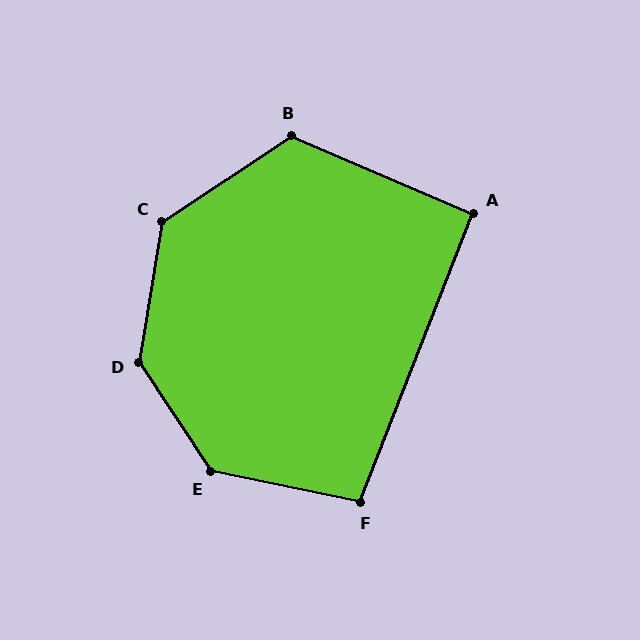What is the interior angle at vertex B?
Approximately 123 degrees (obtuse).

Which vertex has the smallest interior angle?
A, at approximately 92 degrees.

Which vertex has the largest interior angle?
D, at approximately 137 degrees.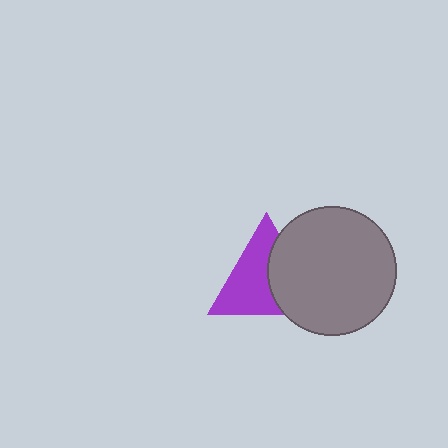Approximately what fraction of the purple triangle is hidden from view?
Roughly 40% of the purple triangle is hidden behind the gray circle.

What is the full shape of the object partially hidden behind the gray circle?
The partially hidden object is a purple triangle.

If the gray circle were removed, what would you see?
You would see the complete purple triangle.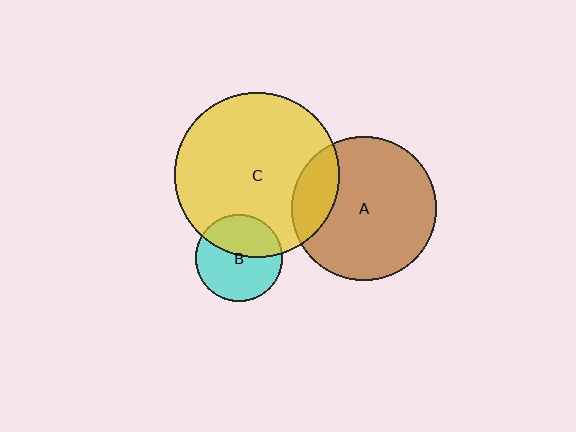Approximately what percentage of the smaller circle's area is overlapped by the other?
Approximately 40%.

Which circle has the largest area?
Circle C (yellow).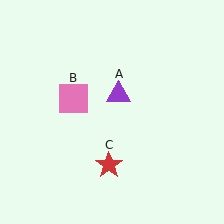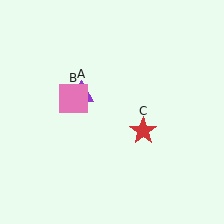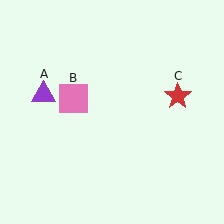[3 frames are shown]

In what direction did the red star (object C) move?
The red star (object C) moved up and to the right.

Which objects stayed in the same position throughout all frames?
Pink square (object B) remained stationary.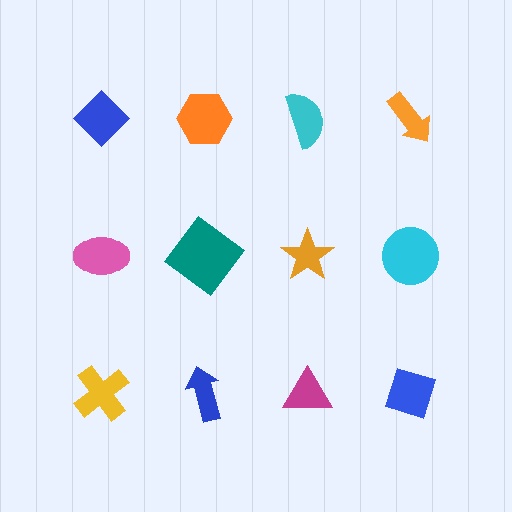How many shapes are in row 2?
4 shapes.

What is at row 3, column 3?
A magenta triangle.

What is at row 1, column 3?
A cyan semicircle.